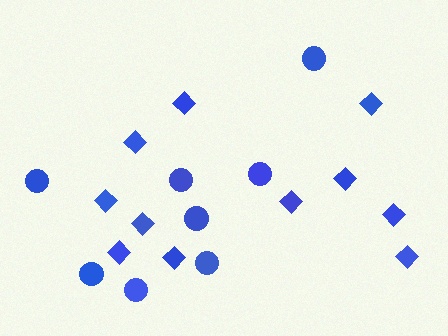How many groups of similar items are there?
There are 2 groups: one group of diamonds (11) and one group of circles (8).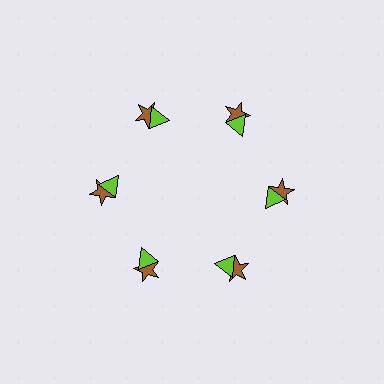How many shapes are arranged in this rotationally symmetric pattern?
There are 12 shapes, arranged in 6 groups of 2.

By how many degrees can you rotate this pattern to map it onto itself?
The pattern maps onto itself every 60 degrees of rotation.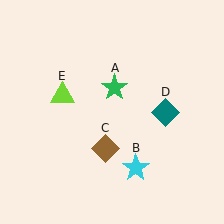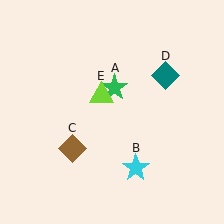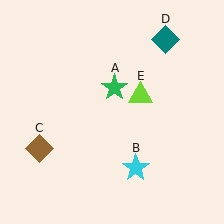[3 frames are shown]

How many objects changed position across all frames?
3 objects changed position: brown diamond (object C), teal diamond (object D), lime triangle (object E).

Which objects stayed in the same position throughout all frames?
Green star (object A) and cyan star (object B) remained stationary.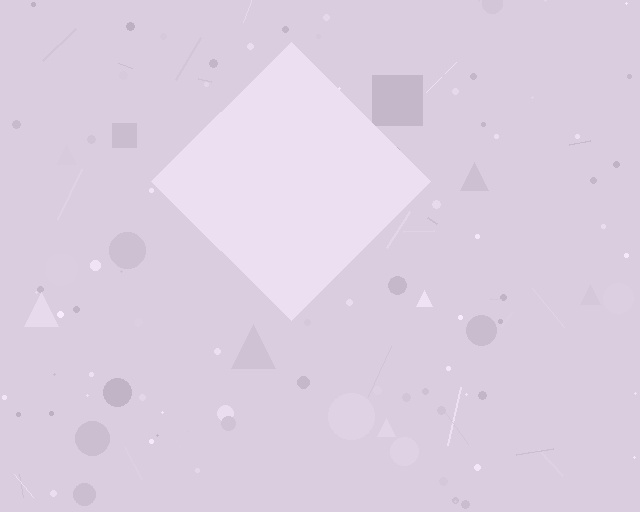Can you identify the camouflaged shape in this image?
The camouflaged shape is a diamond.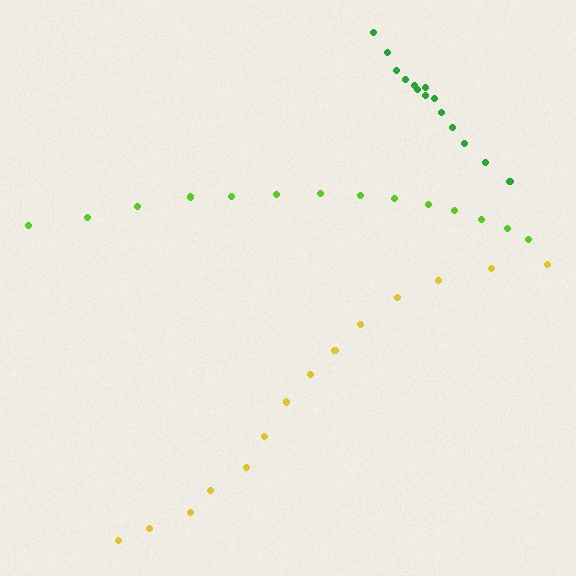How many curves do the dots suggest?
There are 3 distinct paths.